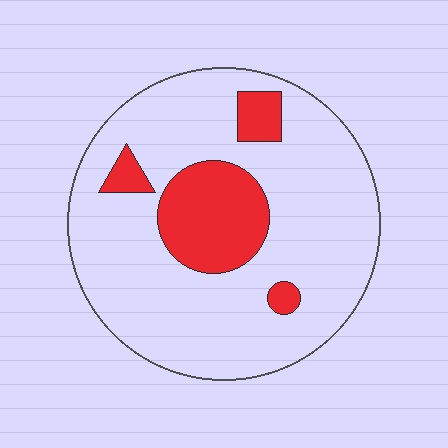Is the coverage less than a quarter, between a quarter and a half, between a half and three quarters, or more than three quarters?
Less than a quarter.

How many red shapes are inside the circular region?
4.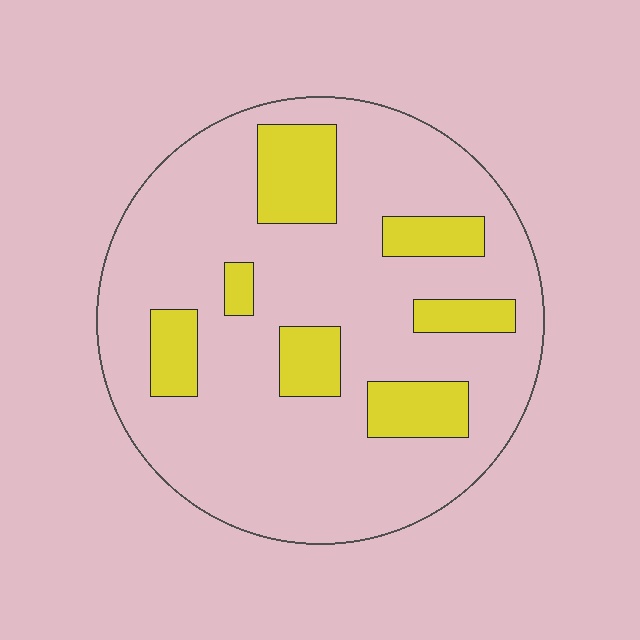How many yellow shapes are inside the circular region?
7.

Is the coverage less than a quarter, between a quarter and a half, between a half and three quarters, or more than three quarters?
Less than a quarter.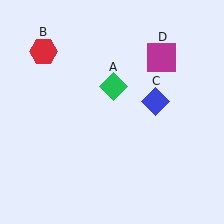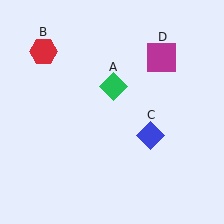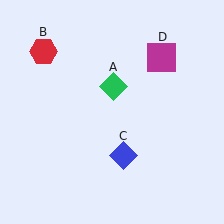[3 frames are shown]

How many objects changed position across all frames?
1 object changed position: blue diamond (object C).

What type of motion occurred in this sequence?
The blue diamond (object C) rotated clockwise around the center of the scene.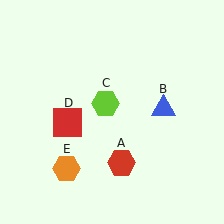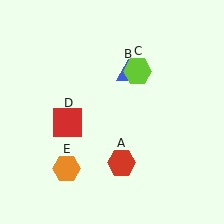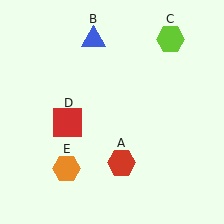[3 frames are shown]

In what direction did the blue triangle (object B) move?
The blue triangle (object B) moved up and to the left.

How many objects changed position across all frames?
2 objects changed position: blue triangle (object B), lime hexagon (object C).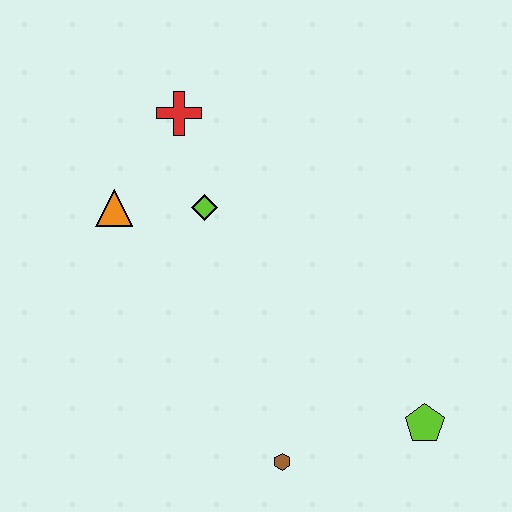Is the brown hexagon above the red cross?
No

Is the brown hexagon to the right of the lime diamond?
Yes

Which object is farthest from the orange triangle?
The lime pentagon is farthest from the orange triangle.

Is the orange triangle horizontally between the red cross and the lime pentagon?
No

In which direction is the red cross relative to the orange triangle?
The red cross is above the orange triangle.